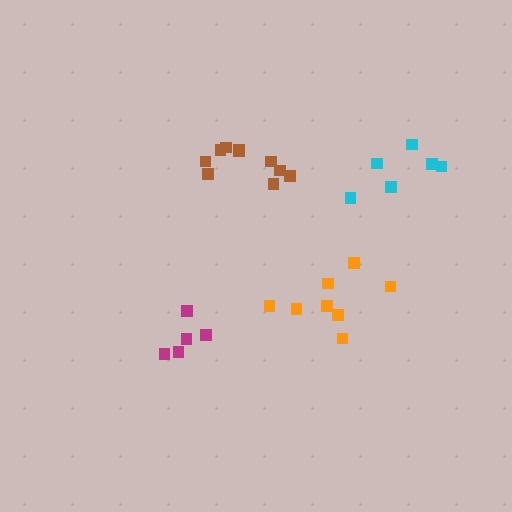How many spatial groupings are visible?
There are 4 spatial groupings.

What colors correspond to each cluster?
The clusters are colored: magenta, brown, orange, cyan.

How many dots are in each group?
Group 1: 5 dots, Group 2: 11 dots, Group 3: 8 dots, Group 4: 6 dots (30 total).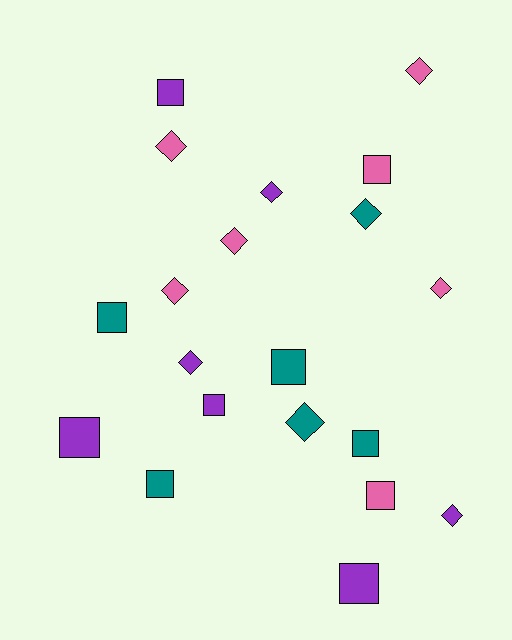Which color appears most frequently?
Purple, with 7 objects.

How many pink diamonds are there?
There are 5 pink diamonds.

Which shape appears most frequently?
Square, with 10 objects.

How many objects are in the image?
There are 20 objects.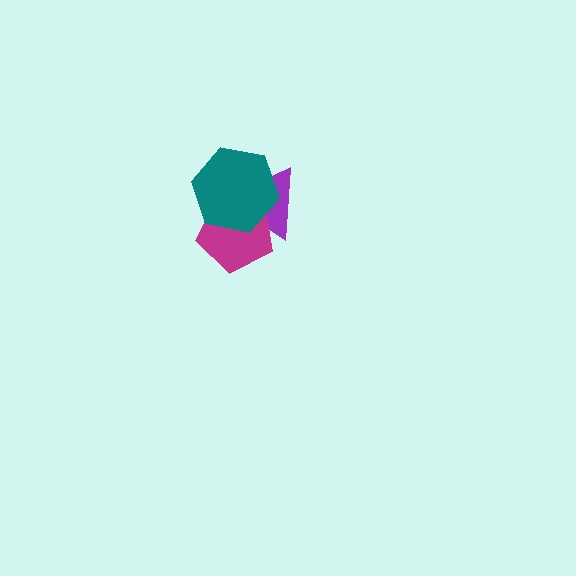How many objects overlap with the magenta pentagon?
2 objects overlap with the magenta pentagon.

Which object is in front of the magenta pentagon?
The teal hexagon is in front of the magenta pentagon.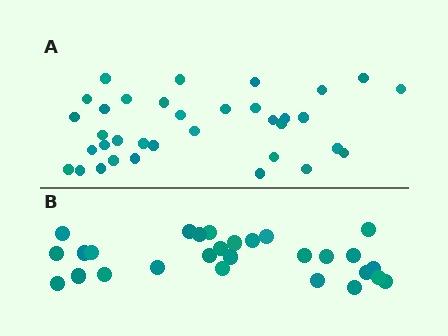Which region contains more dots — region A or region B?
Region A (the top region) has more dots.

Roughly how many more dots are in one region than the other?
Region A has roughly 8 or so more dots than region B.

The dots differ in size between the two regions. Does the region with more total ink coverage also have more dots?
No. Region B has more total ink coverage because its dots are larger, but region A actually contains more individual dots. Total area can be misleading — the number of items is what matters here.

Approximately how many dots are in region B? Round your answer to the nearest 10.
About 30 dots. (The exact count is 28, which rounds to 30.)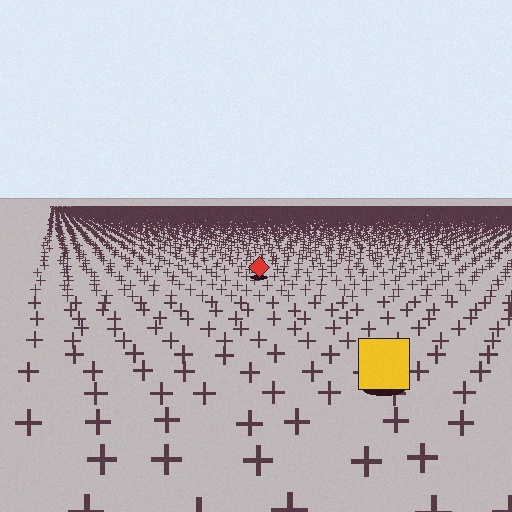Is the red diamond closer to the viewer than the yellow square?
No. The yellow square is closer — you can tell from the texture gradient: the ground texture is coarser near it.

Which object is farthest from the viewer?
The red diamond is farthest from the viewer. It appears smaller and the ground texture around it is denser.